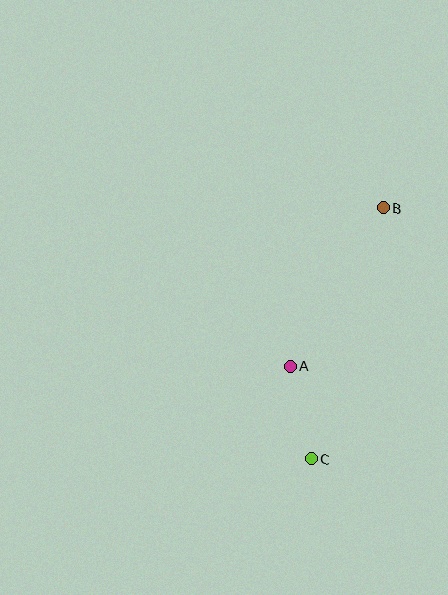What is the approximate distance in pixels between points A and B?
The distance between A and B is approximately 184 pixels.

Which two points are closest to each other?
Points A and C are closest to each other.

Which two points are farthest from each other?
Points B and C are farthest from each other.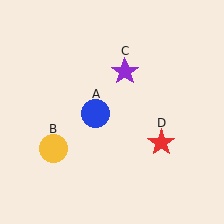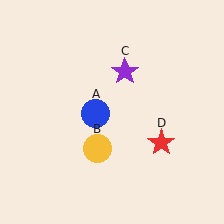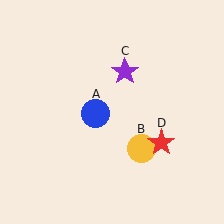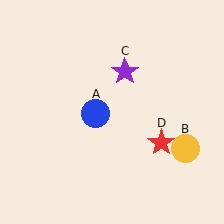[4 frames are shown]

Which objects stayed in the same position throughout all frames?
Blue circle (object A) and purple star (object C) and red star (object D) remained stationary.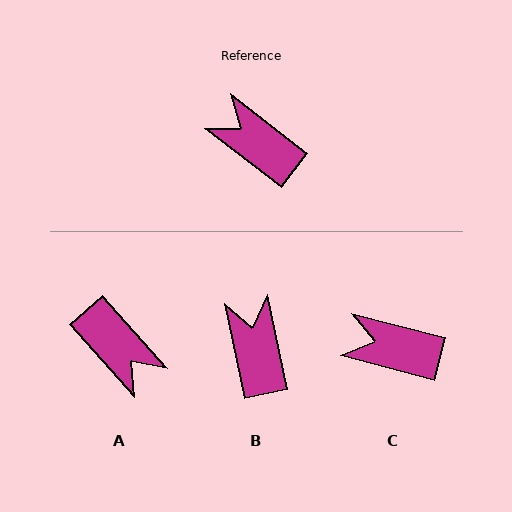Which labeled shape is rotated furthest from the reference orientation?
A, about 169 degrees away.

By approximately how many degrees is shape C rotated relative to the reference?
Approximately 23 degrees counter-clockwise.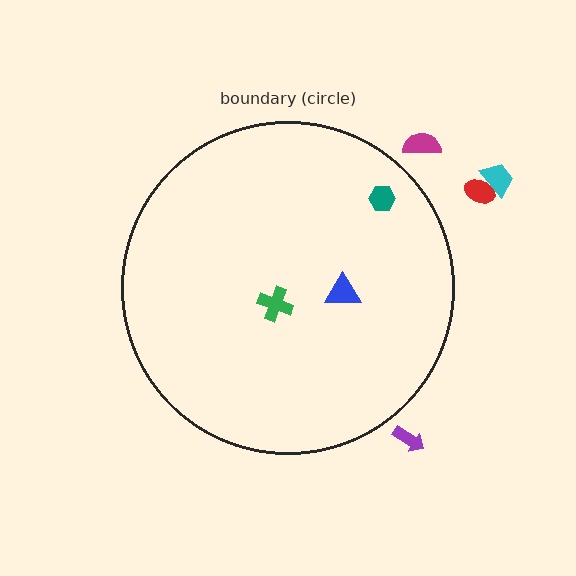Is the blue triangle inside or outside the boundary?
Inside.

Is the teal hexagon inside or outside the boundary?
Inside.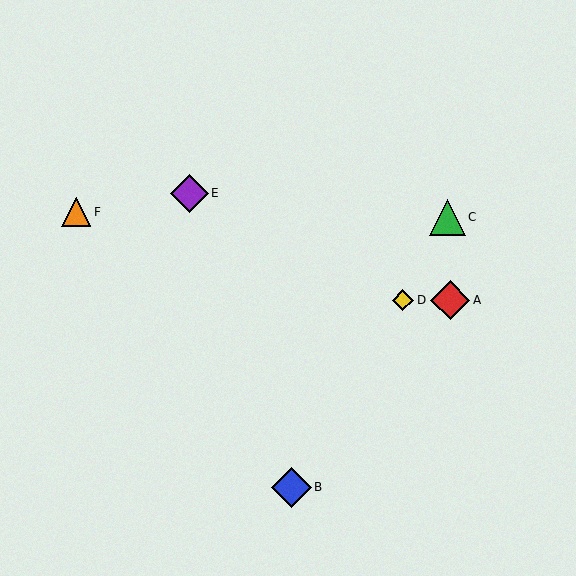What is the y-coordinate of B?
Object B is at y≈487.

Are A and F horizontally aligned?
No, A is at y≈300 and F is at y≈212.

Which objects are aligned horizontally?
Objects A, D are aligned horizontally.